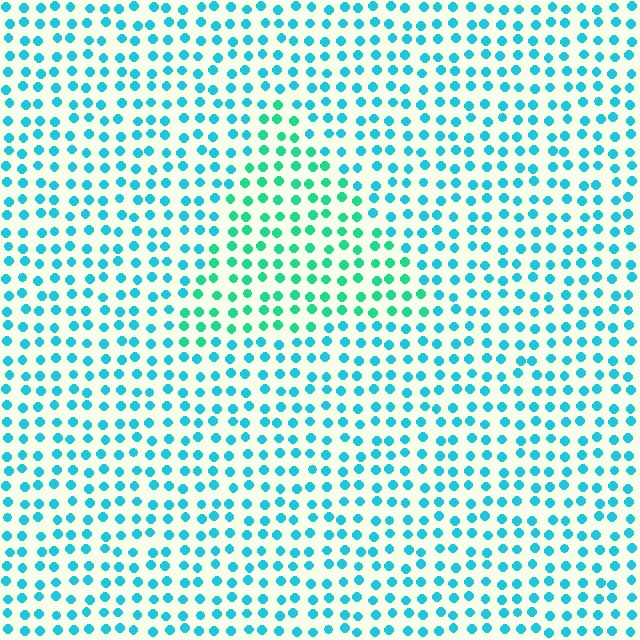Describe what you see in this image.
The image is filled with small cyan elements in a uniform arrangement. A triangle-shaped region is visible where the elements are tinted to a slightly different hue, forming a subtle color boundary.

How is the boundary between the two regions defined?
The boundary is defined purely by a slight shift in hue (about 29 degrees). Spacing, size, and orientation are identical on both sides.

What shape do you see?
I see a triangle.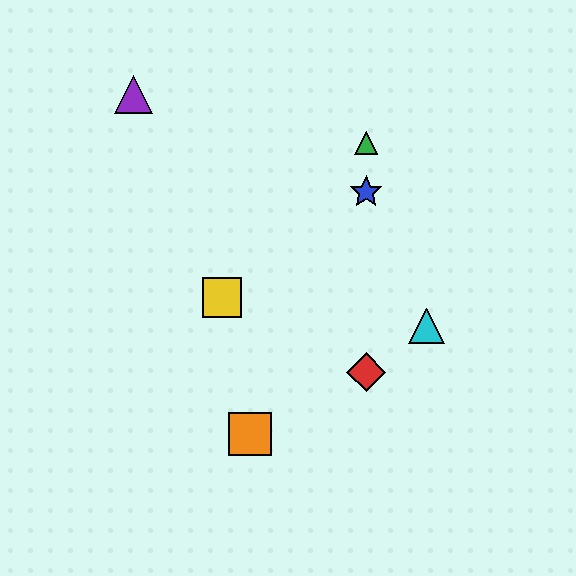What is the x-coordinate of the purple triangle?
The purple triangle is at x≈133.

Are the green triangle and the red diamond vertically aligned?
Yes, both are at x≈366.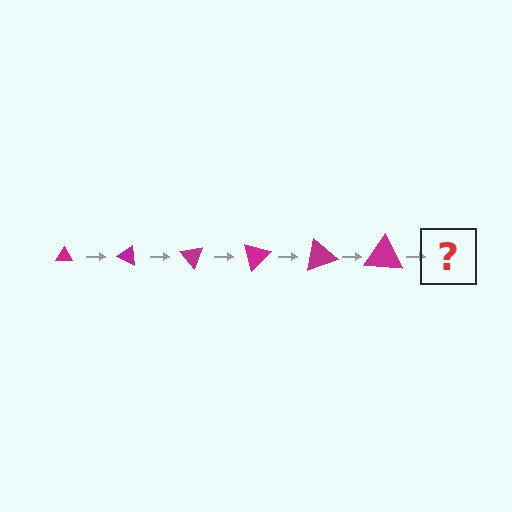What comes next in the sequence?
The next element should be a triangle, larger than the previous one and rotated 150 degrees from the start.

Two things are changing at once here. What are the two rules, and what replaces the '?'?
The two rules are that the triangle grows larger each step and it rotates 25 degrees each step. The '?' should be a triangle, larger than the previous one and rotated 150 degrees from the start.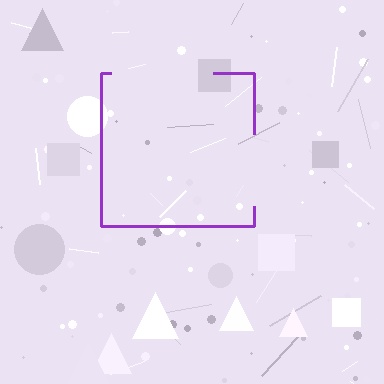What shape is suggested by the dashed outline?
The dashed outline suggests a square.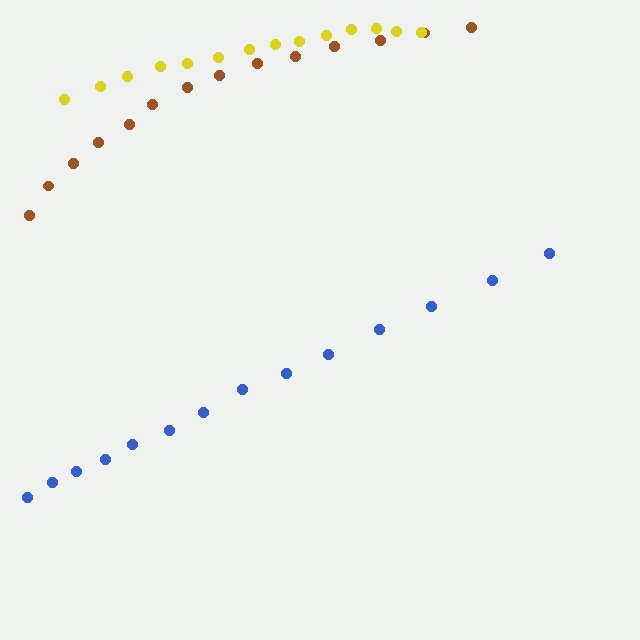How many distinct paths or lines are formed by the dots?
There are 3 distinct paths.